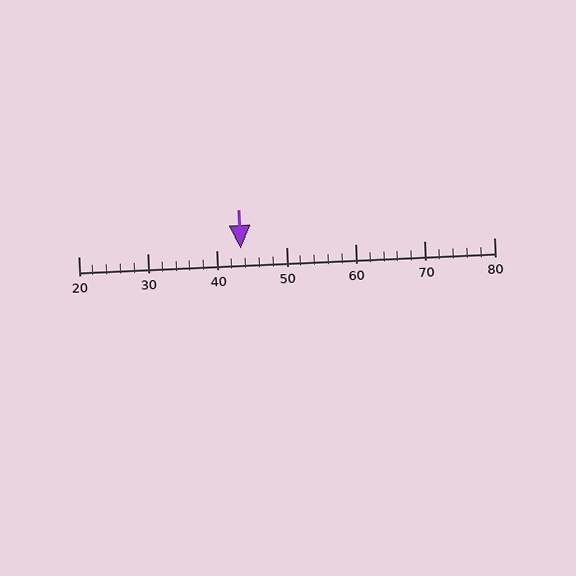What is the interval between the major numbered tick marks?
The major tick marks are spaced 10 units apart.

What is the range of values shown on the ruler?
The ruler shows values from 20 to 80.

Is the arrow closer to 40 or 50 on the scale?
The arrow is closer to 40.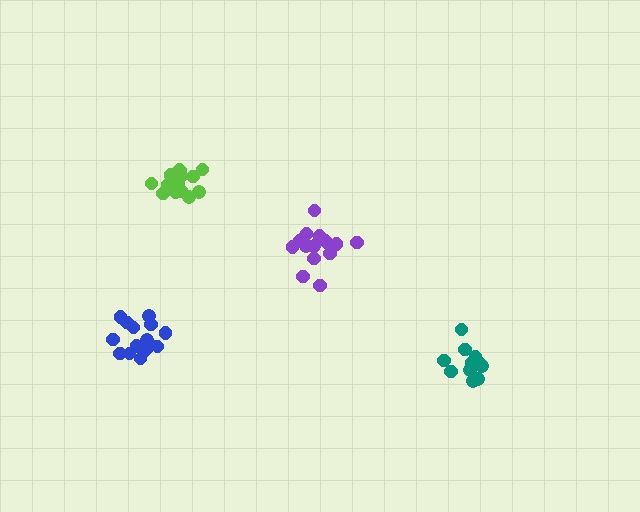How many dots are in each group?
Group 1: 14 dots, Group 2: 16 dots, Group 3: 13 dots, Group 4: 16 dots (59 total).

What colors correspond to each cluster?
The clusters are colored: lime, purple, teal, blue.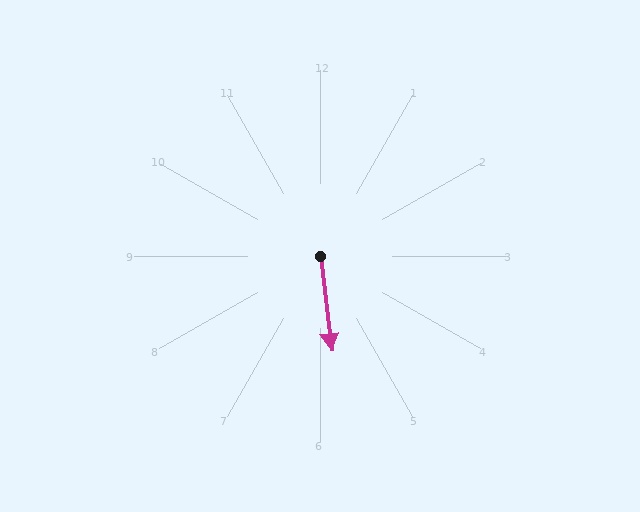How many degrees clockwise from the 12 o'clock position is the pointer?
Approximately 173 degrees.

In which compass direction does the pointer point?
South.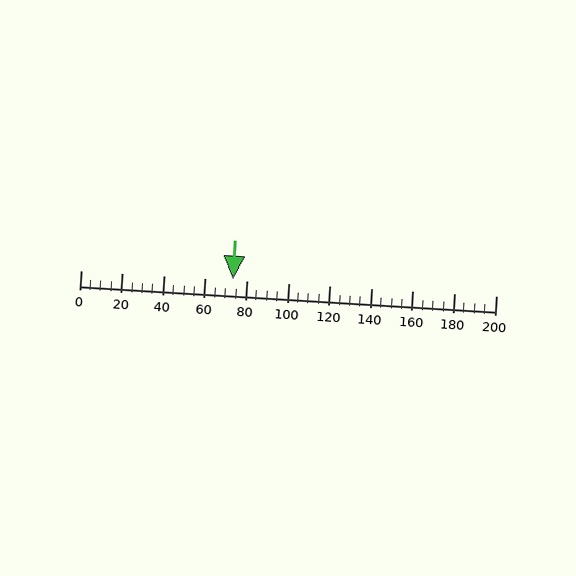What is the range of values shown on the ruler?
The ruler shows values from 0 to 200.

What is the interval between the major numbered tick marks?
The major tick marks are spaced 20 units apart.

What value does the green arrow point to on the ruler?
The green arrow points to approximately 74.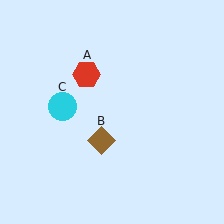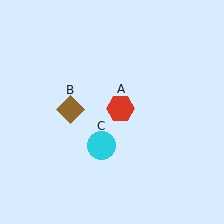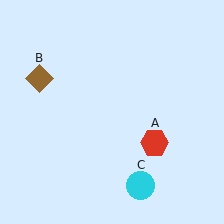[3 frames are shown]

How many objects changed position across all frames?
3 objects changed position: red hexagon (object A), brown diamond (object B), cyan circle (object C).